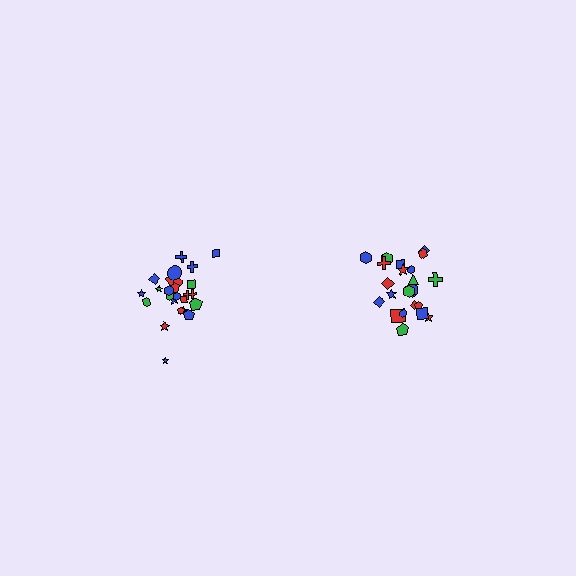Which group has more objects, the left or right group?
The left group.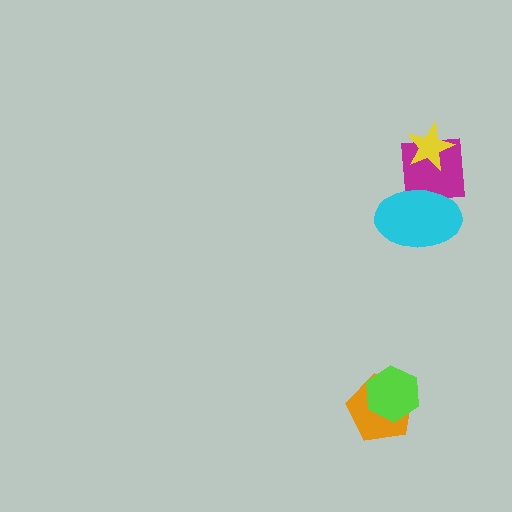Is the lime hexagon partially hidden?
No, no other shape covers it.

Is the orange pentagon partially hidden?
Yes, it is partially covered by another shape.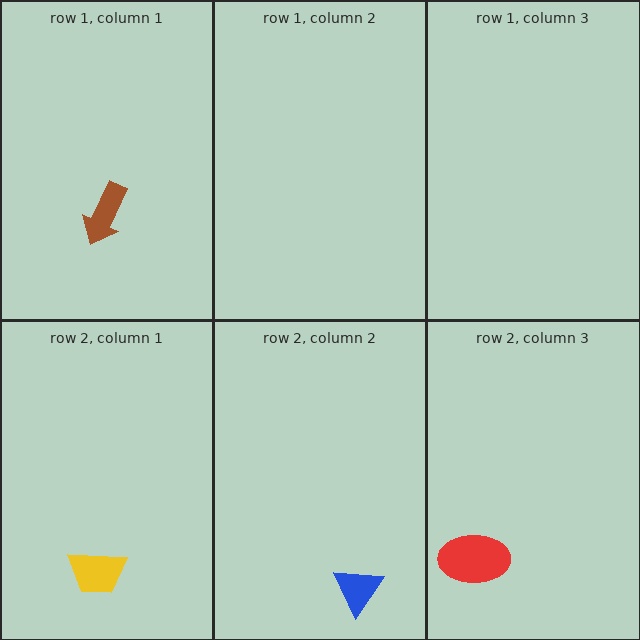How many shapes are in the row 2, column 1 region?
1.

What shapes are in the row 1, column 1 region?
The brown arrow.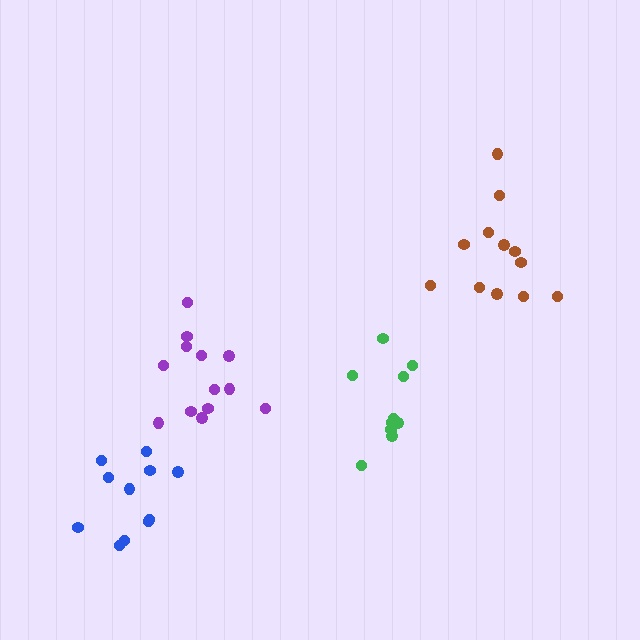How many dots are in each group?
Group 1: 13 dots, Group 2: 10 dots, Group 3: 12 dots, Group 4: 11 dots (46 total).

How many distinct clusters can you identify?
There are 4 distinct clusters.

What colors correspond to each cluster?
The clusters are colored: purple, green, brown, blue.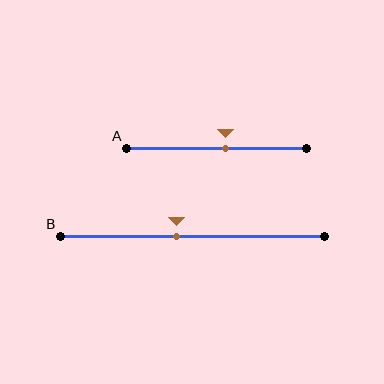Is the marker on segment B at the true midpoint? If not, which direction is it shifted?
No, the marker on segment B is shifted to the left by about 6% of the segment length.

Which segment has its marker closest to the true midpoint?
Segment A has its marker closest to the true midpoint.